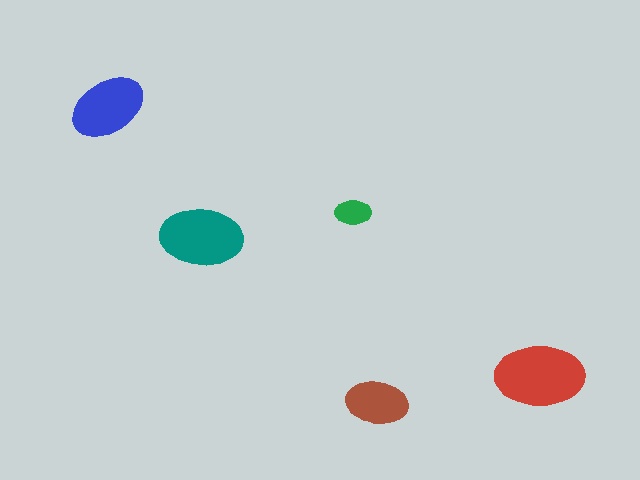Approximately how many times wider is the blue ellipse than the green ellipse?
About 2 times wider.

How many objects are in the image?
There are 5 objects in the image.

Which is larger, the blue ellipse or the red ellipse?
The red one.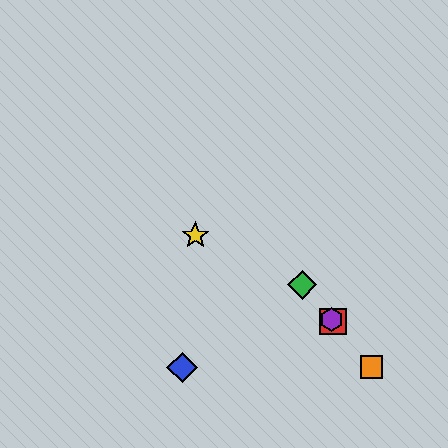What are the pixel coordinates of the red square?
The red square is at (333, 321).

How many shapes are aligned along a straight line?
4 shapes (the red square, the green diamond, the purple hexagon, the orange square) are aligned along a straight line.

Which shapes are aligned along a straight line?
The red square, the green diamond, the purple hexagon, the orange square are aligned along a straight line.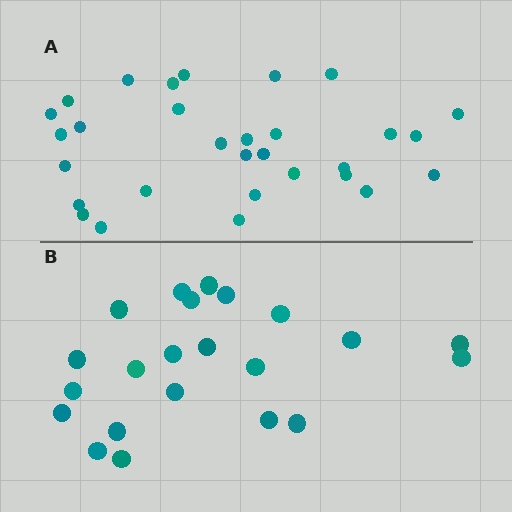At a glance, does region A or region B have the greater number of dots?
Region A (the top region) has more dots.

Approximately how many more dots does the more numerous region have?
Region A has roughly 8 or so more dots than region B.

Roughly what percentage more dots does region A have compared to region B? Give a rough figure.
About 35% more.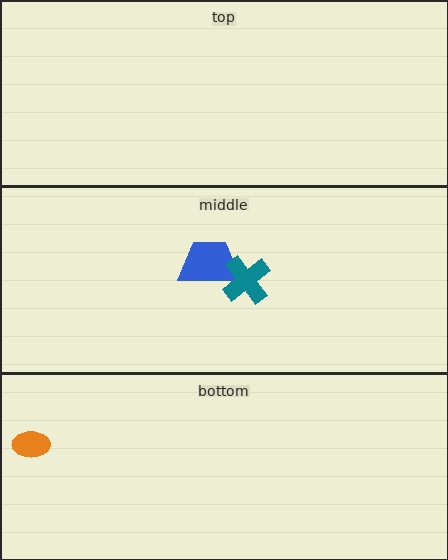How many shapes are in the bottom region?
1.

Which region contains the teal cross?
The middle region.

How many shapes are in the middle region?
2.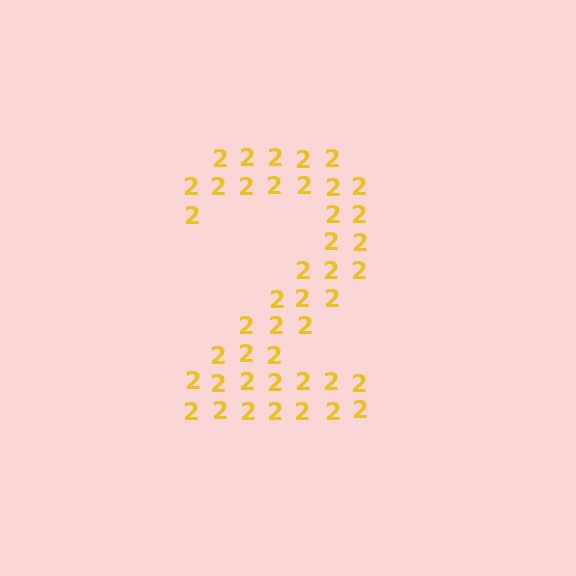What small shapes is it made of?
It is made of small digit 2's.